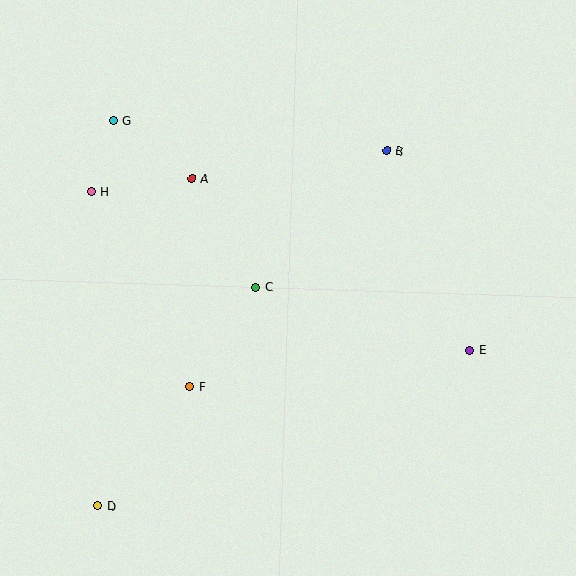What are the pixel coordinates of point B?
Point B is at (387, 151).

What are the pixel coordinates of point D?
Point D is at (98, 506).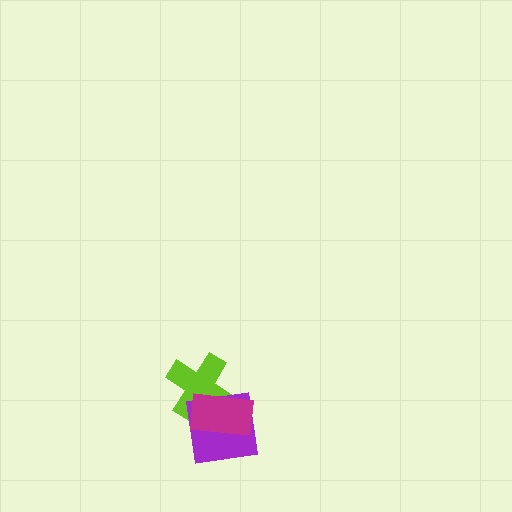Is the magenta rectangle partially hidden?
No, no other shape covers it.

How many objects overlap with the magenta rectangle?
2 objects overlap with the magenta rectangle.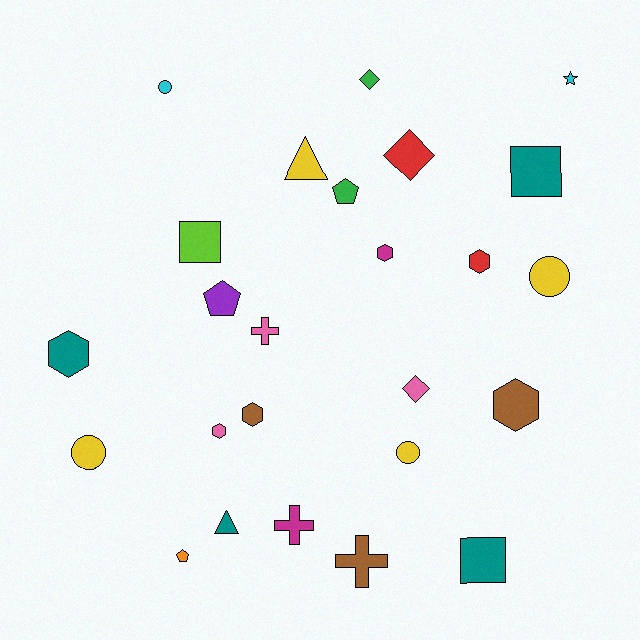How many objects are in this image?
There are 25 objects.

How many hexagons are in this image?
There are 6 hexagons.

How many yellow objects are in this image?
There are 4 yellow objects.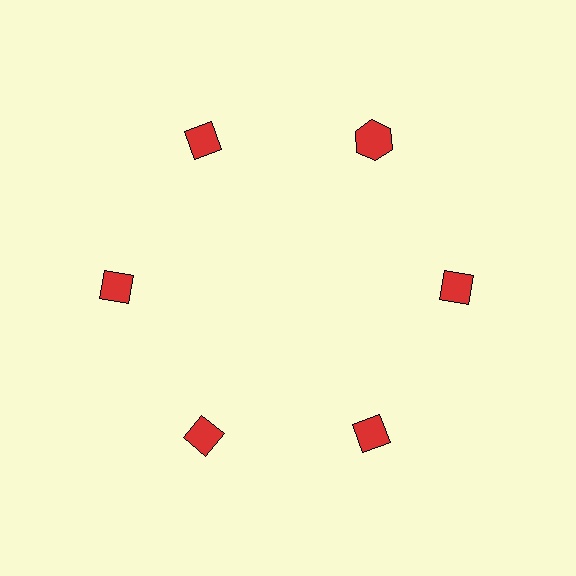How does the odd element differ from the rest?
It has a different shape: hexagon instead of diamond.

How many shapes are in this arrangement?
There are 6 shapes arranged in a ring pattern.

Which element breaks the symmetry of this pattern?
The red hexagon at roughly the 1 o'clock position breaks the symmetry. All other shapes are red diamonds.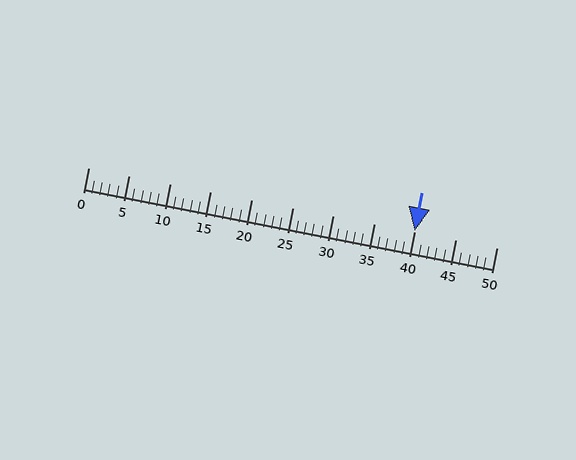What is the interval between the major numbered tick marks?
The major tick marks are spaced 5 units apart.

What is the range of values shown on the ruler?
The ruler shows values from 0 to 50.